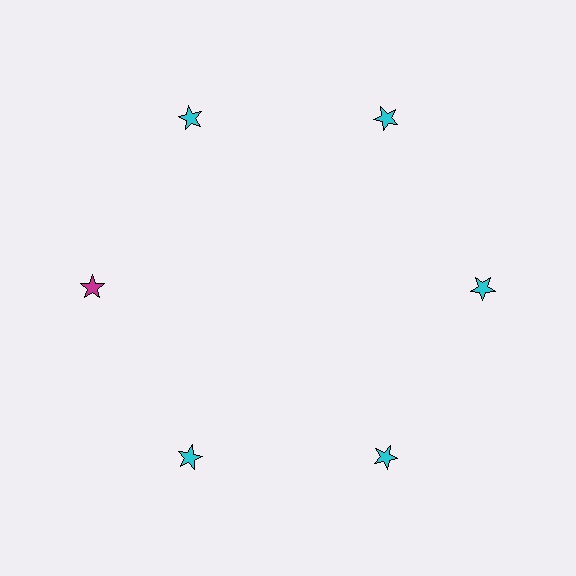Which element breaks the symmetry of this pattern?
The magenta star at roughly the 9 o'clock position breaks the symmetry. All other shapes are cyan stars.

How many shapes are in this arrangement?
There are 6 shapes arranged in a ring pattern.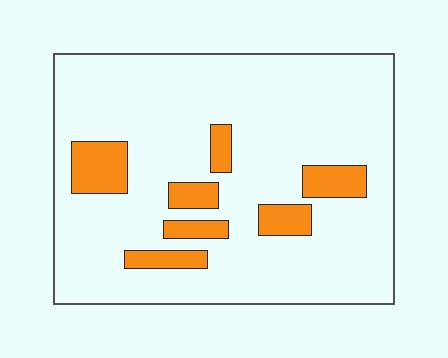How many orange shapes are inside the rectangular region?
7.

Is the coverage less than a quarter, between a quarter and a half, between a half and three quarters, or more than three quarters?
Less than a quarter.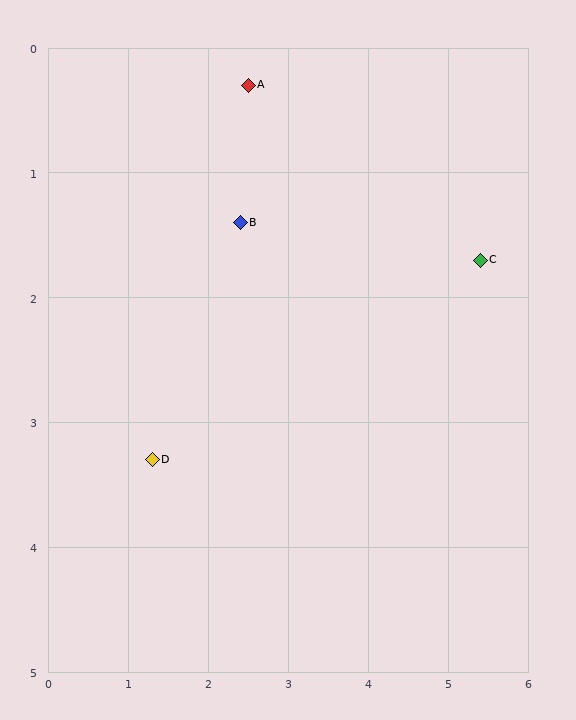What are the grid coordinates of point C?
Point C is at approximately (5.4, 1.7).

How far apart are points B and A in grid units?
Points B and A are about 1.1 grid units apart.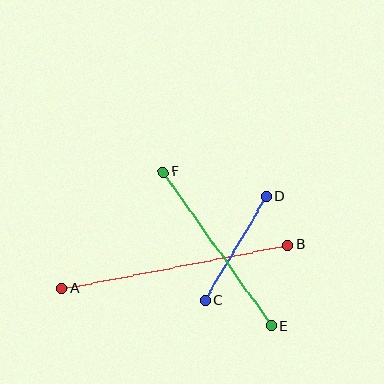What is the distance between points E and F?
The distance is approximately 188 pixels.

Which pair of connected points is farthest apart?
Points A and B are farthest apart.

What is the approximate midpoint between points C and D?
The midpoint is at approximately (236, 248) pixels.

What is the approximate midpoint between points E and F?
The midpoint is at approximately (217, 249) pixels.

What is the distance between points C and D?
The distance is approximately 121 pixels.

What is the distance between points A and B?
The distance is approximately 230 pixels.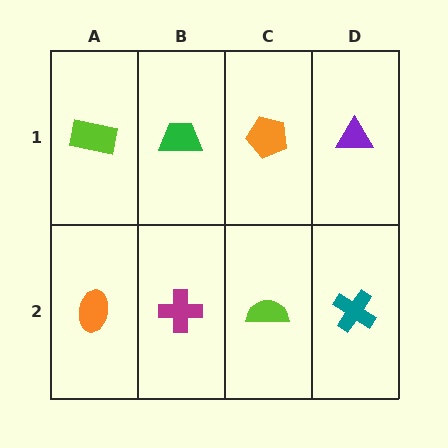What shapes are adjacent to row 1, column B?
A magenta cross (row 2, column B), a lime rectangle (row 1, column A), an orange pentagon (row 1, column C).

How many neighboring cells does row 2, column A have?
2.